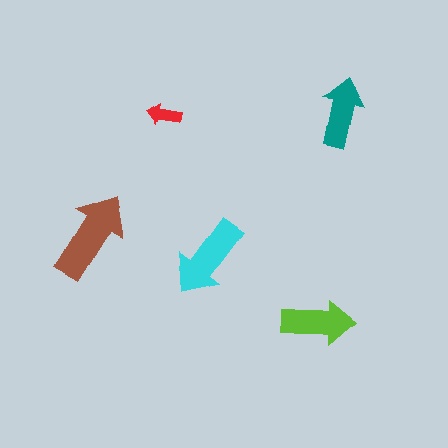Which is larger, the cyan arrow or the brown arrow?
The brown one.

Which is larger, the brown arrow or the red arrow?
The brown one.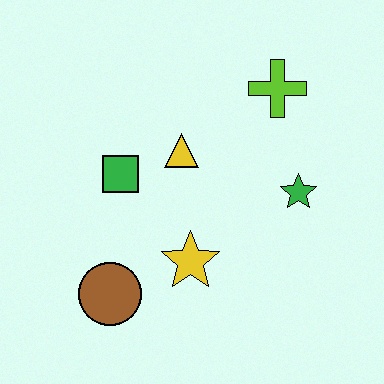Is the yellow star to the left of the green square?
No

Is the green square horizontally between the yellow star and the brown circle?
Yes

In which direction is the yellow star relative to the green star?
The yellow star is to the left of the green star.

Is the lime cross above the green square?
Yes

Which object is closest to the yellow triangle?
The green square is closest to the yellow triangle.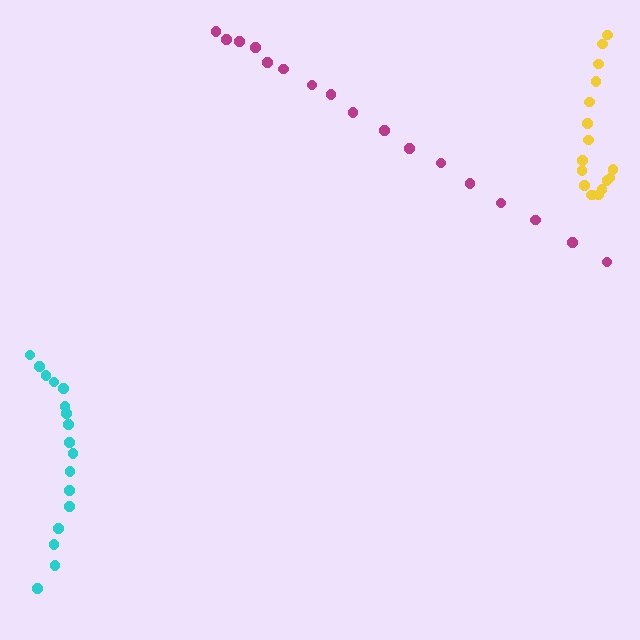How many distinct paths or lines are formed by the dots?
There are 3 distinct paths.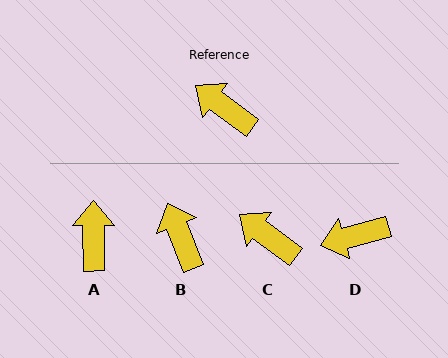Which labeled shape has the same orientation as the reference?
C.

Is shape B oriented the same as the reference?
No, it is off by about 32 degrees.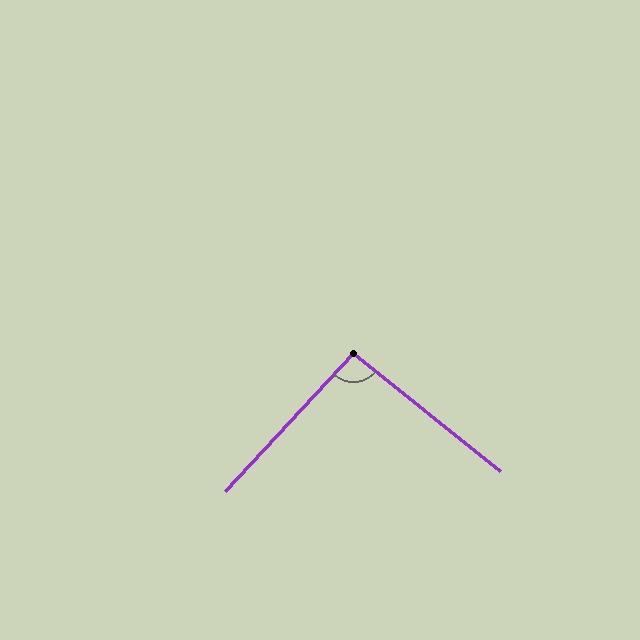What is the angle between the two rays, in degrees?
Approximately 94 degrees.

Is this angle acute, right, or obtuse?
It is approximately a right angle.